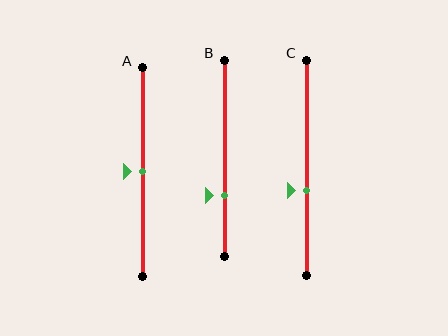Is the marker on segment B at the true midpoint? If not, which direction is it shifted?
No, the marker on segment B is shifted downward by about 19% of the segment length.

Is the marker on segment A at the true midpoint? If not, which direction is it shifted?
Yes, the marker on segment A is at the true midpoint.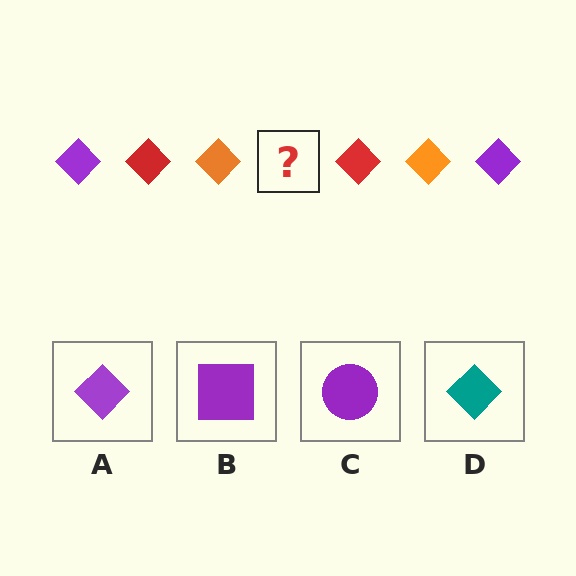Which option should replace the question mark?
Option A.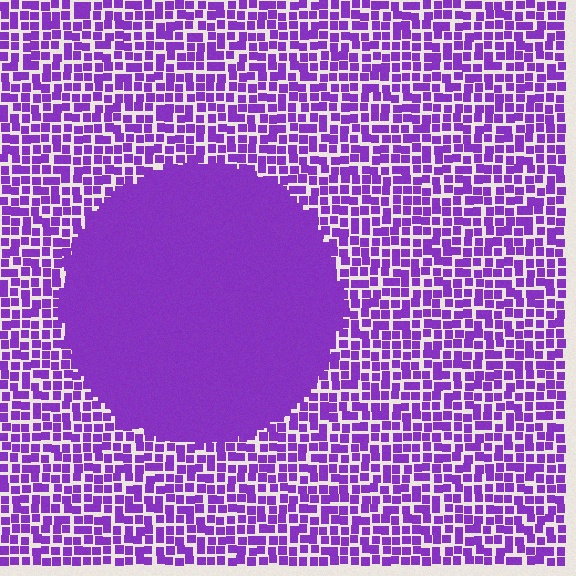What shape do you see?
I see a circle.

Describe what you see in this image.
The image contains small purple elements arranged at two different densities. A circle-shaped region is visible where the elements are more densely packed than the surrounding area.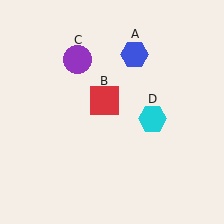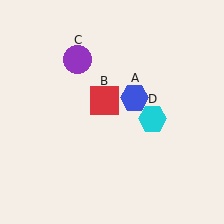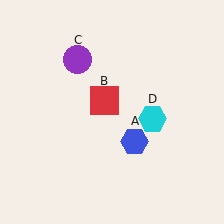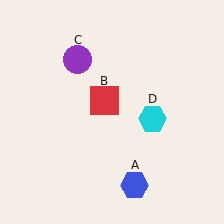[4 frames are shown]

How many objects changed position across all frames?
1 object changed position: blue hexagon (object A).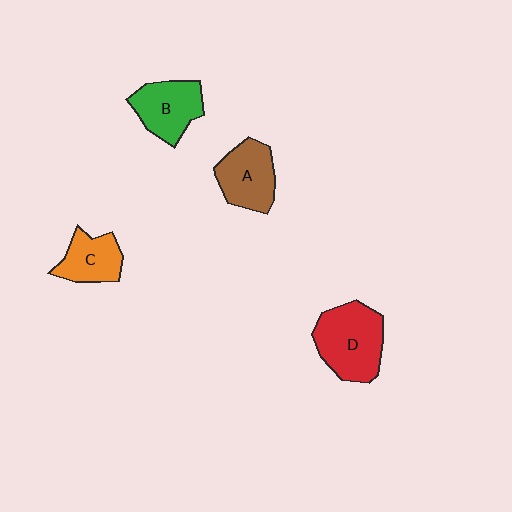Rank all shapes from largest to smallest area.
From largest to smallest: D (red), A (brown), B (green), C (orange).